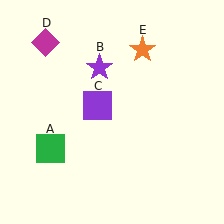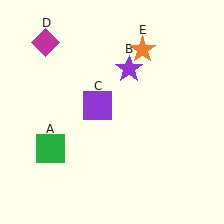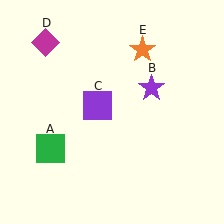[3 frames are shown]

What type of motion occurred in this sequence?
The purple star (object B) rotated clockwise around the center of the scene.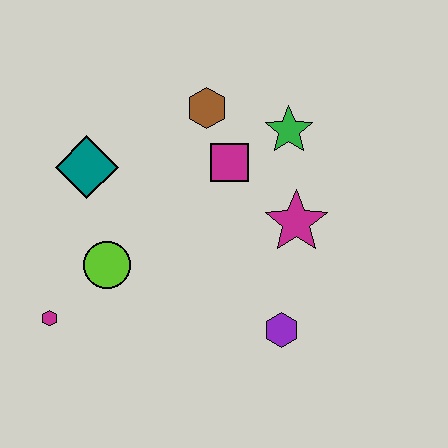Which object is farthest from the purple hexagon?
The teal diamond is farthest from the purple hexagon.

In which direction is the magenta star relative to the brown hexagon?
The magenta star is below the brown hexagon.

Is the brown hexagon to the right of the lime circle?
Yes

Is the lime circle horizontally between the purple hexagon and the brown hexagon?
No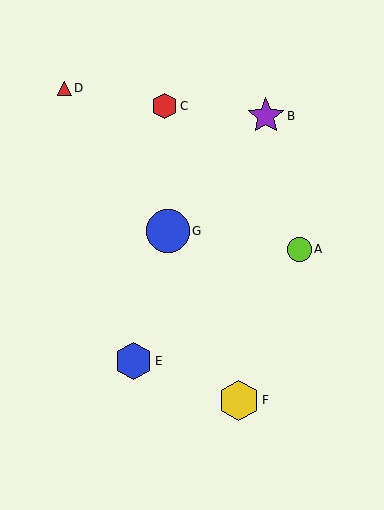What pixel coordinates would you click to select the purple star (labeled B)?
Click at (266, 116) to select the purple star B.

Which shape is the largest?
The blue circle (labeled G) is the largest.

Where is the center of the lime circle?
The center of the lime circle is at (299, 249).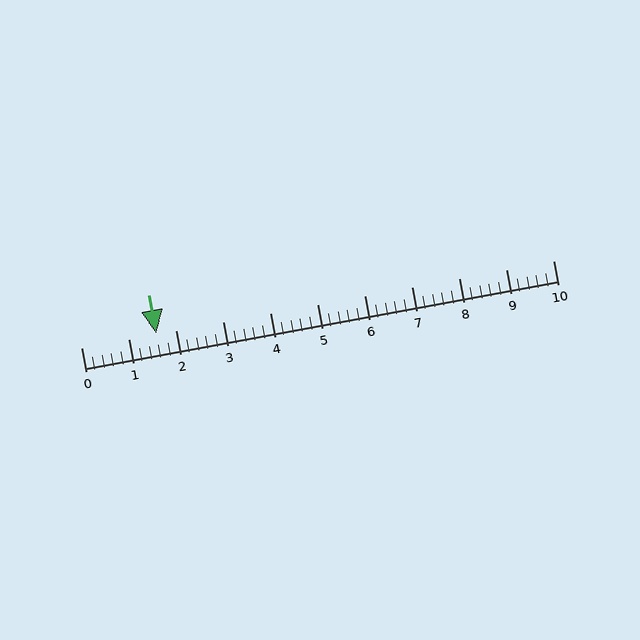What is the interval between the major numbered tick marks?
The major tick marks are spaced 1 units apart.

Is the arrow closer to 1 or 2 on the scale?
The arrow is closer to 2.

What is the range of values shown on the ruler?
The ruler shows values from 0 to 10.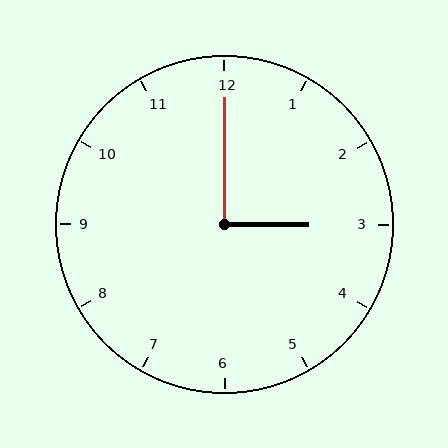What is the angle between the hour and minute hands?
Approximately 90 degrees.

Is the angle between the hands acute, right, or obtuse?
It is right.